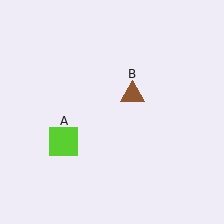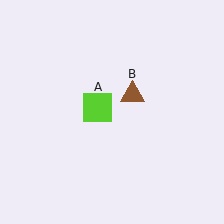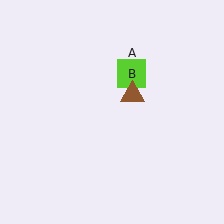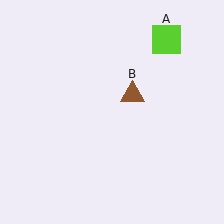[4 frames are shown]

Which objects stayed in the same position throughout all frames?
Brown triangle (object B) remained stationary.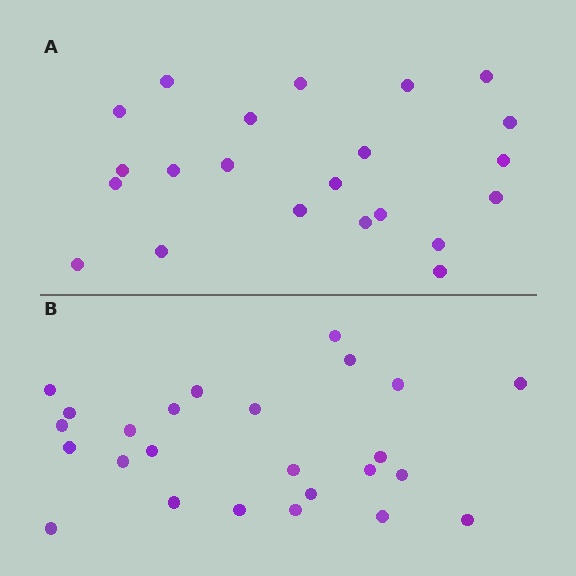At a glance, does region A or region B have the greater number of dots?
Region B (the bottom region) has more dots.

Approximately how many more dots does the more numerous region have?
Region B has just a few more — roughly 2 or 3 more dots than region A.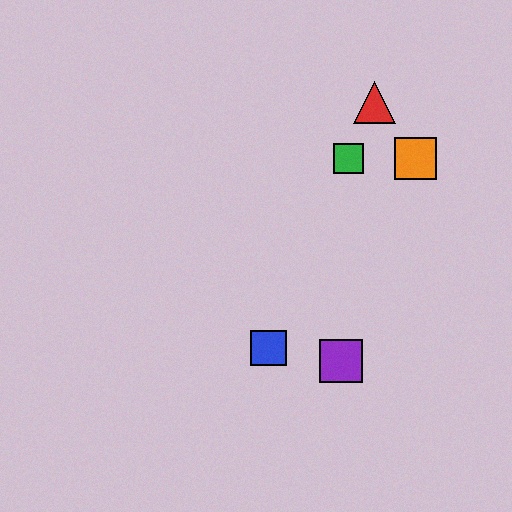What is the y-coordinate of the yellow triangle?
The yellow triangle is at y≈158.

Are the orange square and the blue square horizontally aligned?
No, the orange square is at y≈158 and the blue square is at y≈348.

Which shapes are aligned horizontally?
The green square, the yellow triangle, the orange square are aligned horizontally.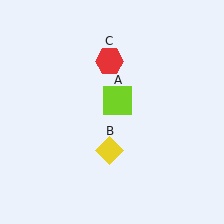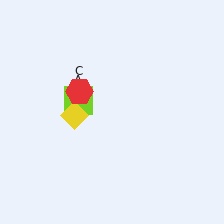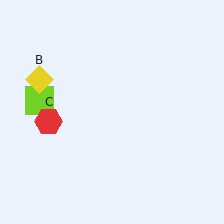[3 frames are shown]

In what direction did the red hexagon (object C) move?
The red hexagon (object C) moved down and to the left.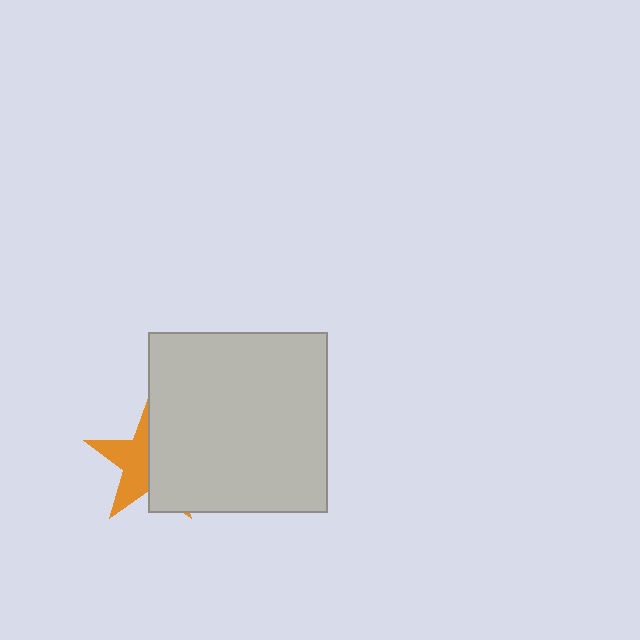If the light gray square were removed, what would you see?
You would see the complete orange star.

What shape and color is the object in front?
The object in front is a light gray square.